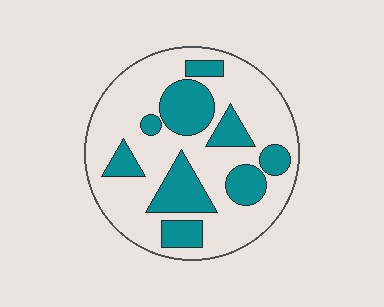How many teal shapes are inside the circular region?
9.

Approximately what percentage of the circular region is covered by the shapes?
Approximately 30%.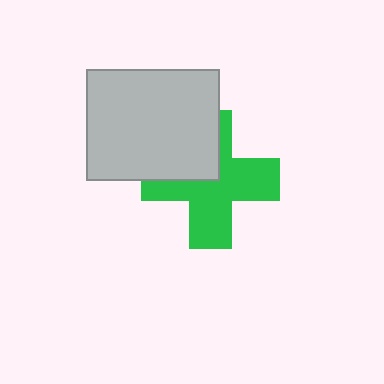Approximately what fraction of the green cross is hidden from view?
Roughly 33% of the green cross is hidden behind the light gray rectangle.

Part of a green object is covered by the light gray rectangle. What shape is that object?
It is a cross.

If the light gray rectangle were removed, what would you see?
You would see the complete green cross.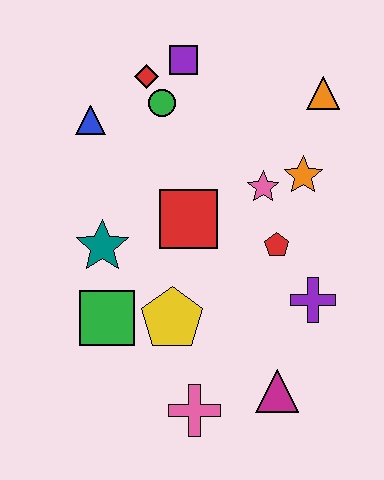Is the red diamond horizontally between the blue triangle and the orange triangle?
Yes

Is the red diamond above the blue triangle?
Yes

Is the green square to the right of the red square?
No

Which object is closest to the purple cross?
The red pentagon is closest to the purple cross.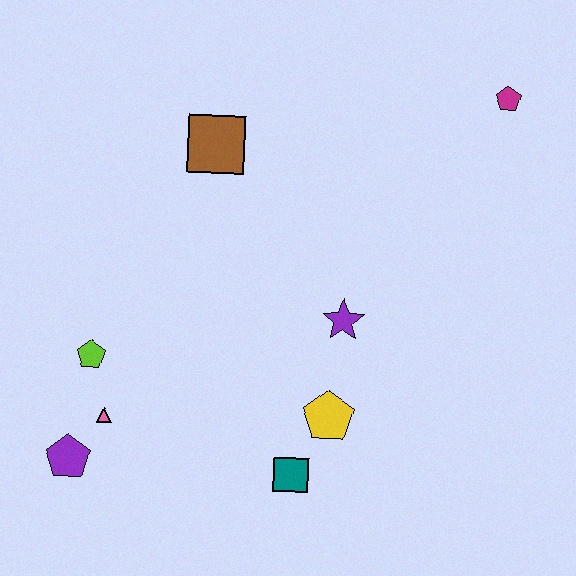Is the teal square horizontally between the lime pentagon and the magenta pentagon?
Yes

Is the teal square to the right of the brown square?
Yes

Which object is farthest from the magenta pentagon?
The purple pentagon is farthest from the magenta pentagon.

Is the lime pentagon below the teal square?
No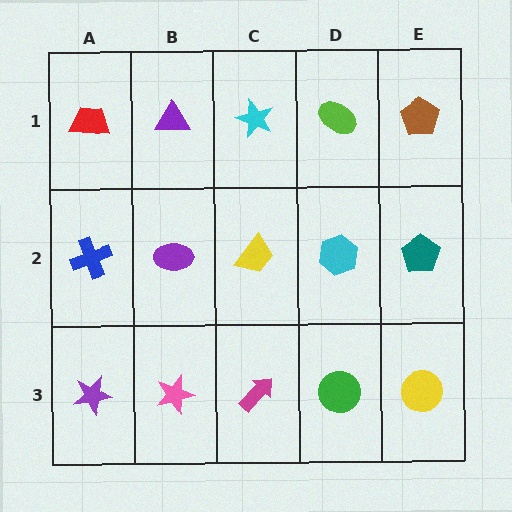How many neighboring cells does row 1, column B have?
3.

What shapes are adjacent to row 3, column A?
A blue cross (row 2, column A), a pink star (row 3, column B).